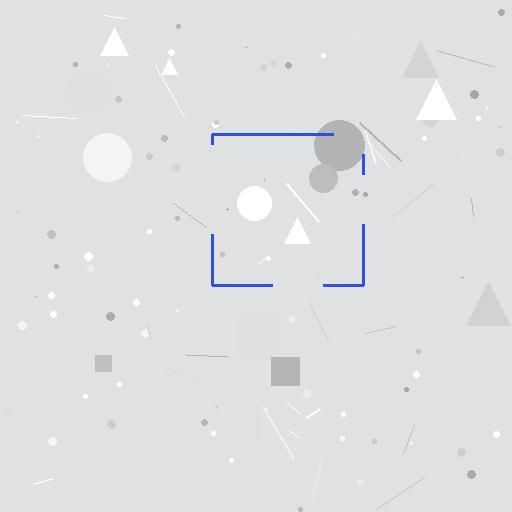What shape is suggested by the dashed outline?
The dashed outline suggests a square.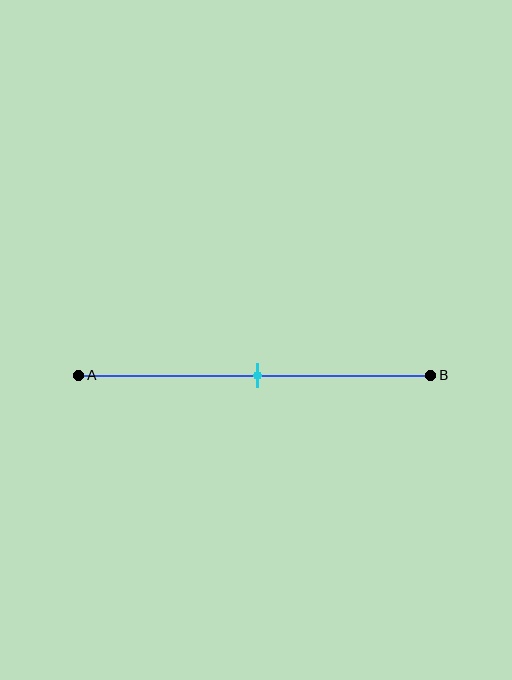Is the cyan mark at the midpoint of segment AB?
Yes, the mark is approximately at the midpoint.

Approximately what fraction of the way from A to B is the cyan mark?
The cyan mark is approximately 50% of the way from A to B.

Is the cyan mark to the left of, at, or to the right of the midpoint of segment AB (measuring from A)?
The cyan mark is approximately at the midpoint of segment AB.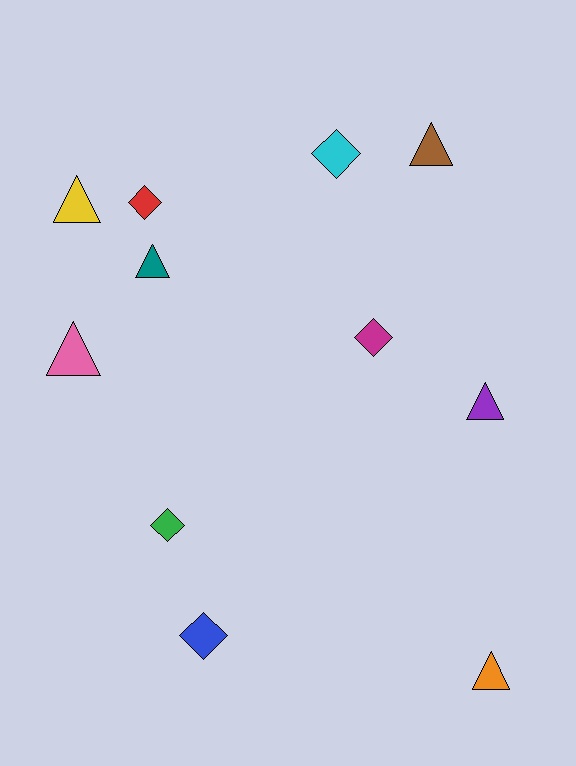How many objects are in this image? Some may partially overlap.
There are 11 objects.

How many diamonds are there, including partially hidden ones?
There are 5 diamonds.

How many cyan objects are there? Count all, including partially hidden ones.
There is 1 cyan object.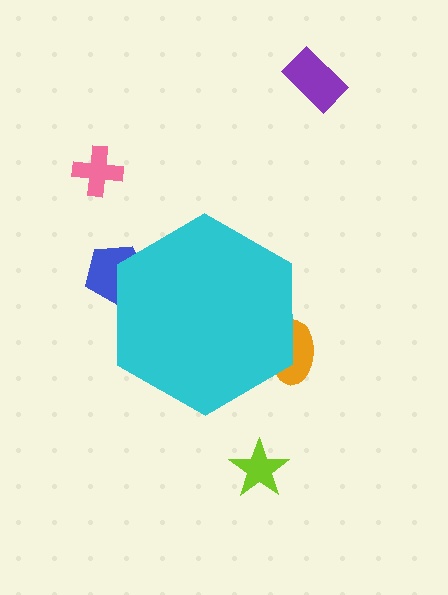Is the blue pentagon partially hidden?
Yes, the blue pentagon is partially hidden behind the cyan hexagon.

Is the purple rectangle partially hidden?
No, the purple rectangle is fully visible.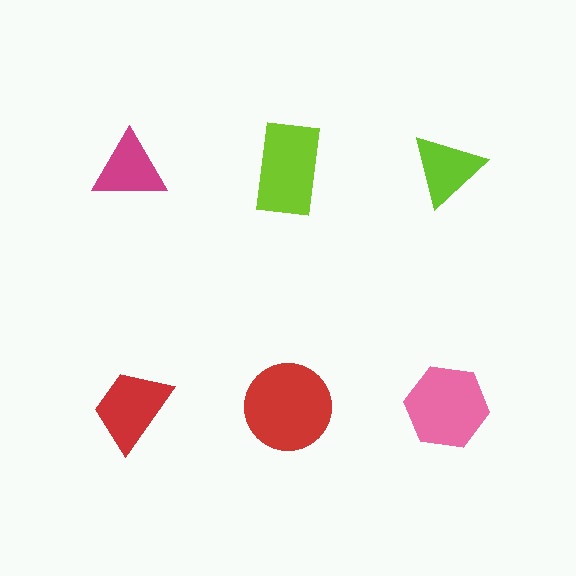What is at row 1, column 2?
A lime rectangle.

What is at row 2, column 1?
A red trapezoid.